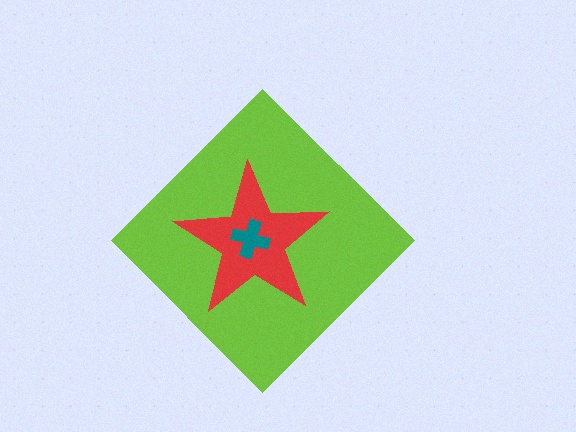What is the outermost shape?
The lime diamond.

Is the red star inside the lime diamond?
Yes.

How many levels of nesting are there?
3.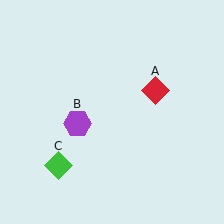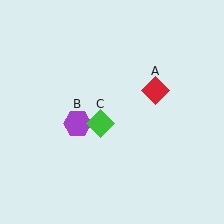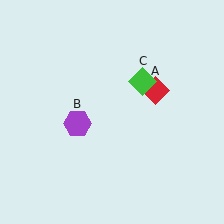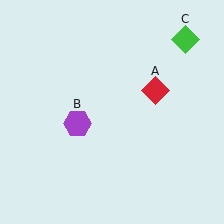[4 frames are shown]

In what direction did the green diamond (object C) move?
The green diamond (object C) moved up and to the right.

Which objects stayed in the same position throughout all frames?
Red diamond (object A) and purple hexagon (object B) remained stationary.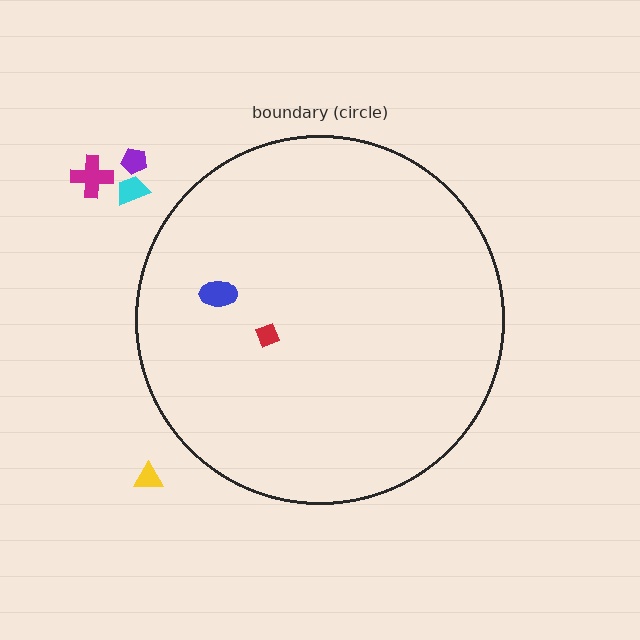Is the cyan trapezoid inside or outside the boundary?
Outside.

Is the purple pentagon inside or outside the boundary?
Outside.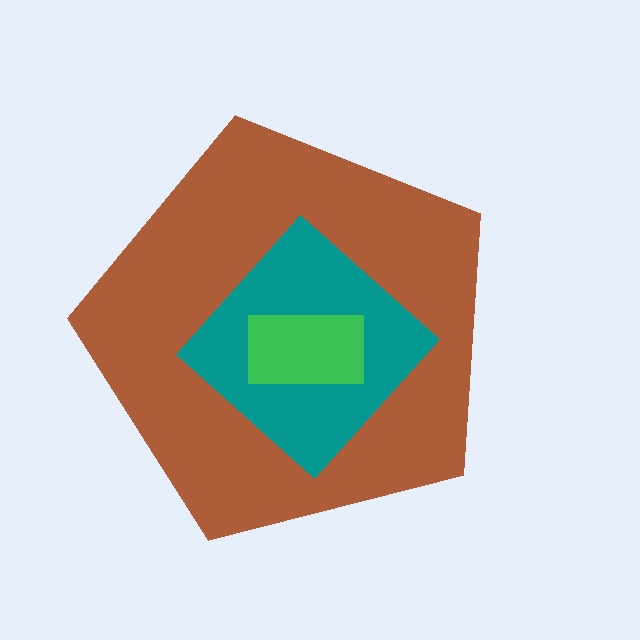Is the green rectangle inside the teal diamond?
Yes.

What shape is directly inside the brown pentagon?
The teal diamond.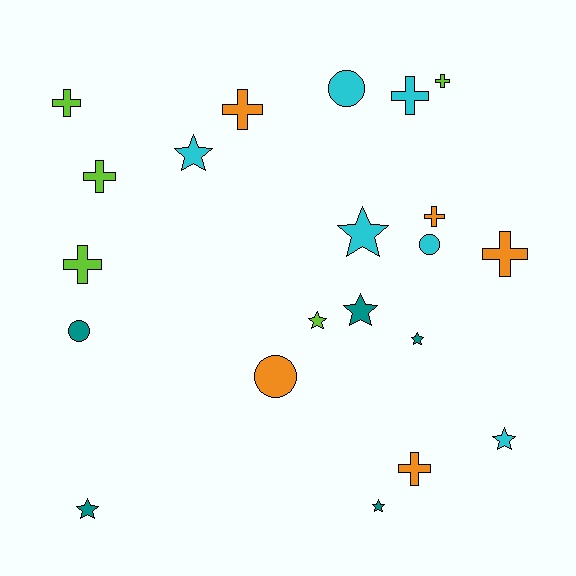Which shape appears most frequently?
Cross, with 9 objects.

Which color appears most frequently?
Cyan, with 6 objects.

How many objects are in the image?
There are 21 objects.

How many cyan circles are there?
There are 2 cyan circles.